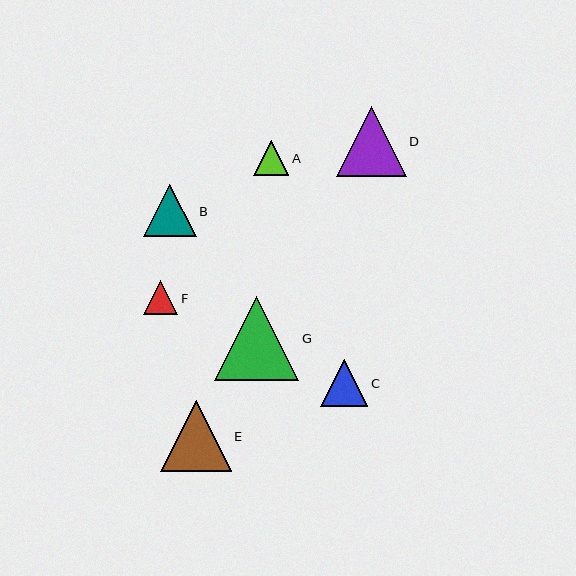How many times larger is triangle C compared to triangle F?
Triangle C is approximately 1.4 times the size of triangle F.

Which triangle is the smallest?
Triangle F is the smallest with a size of approximately 34 pixels.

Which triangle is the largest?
Triangle G is the largest with a size of approximately 84 pixels.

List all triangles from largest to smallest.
From largest to smallest: G, E, D, B, C, A, F.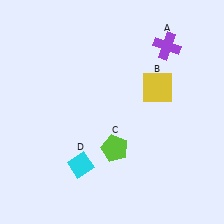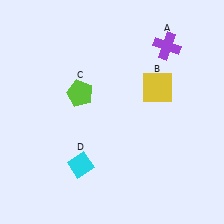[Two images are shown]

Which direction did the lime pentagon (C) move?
The lime pentagon (C) moved up.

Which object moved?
The lime pentagon (C) moved up.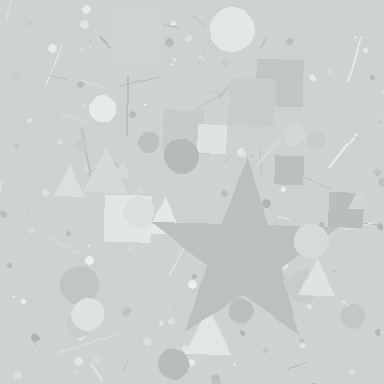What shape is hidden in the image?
A star is hidden in the image.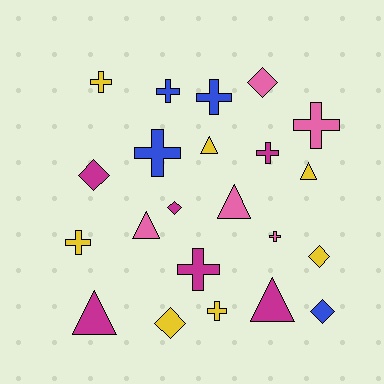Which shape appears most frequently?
Cross, with 10 objects.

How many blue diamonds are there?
There is 1 blue diamond.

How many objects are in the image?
There are 22 objects.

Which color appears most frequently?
Yellow, with 7 objects.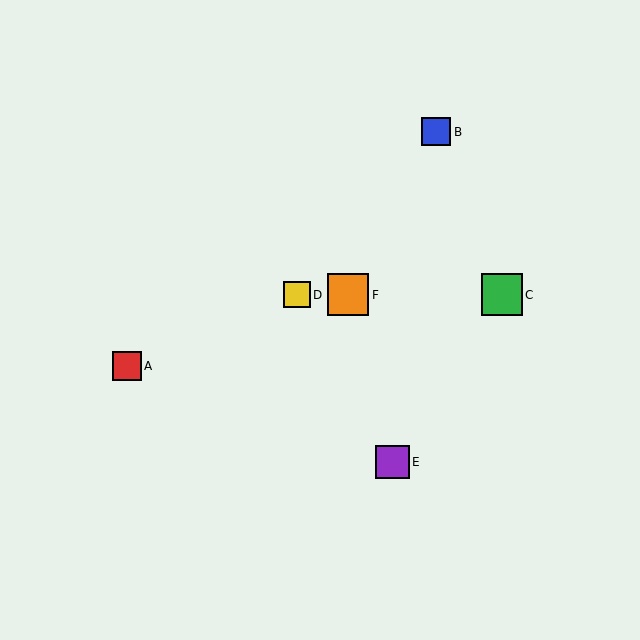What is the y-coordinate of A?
Object A is at y≈366.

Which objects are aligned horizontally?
Objects C, D, F are aligned horizontally.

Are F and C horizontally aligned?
Yes, both are at y≈295.